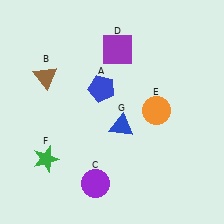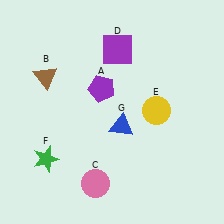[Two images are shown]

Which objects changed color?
A changed from blue to purple. C changed from purple to pink. E changed from orange to yellow.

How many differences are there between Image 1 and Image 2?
There are 3 differences between the two images.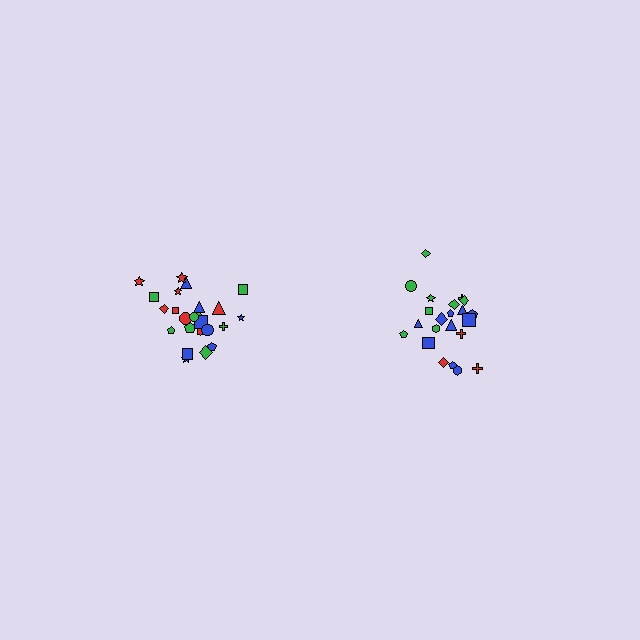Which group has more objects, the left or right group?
The left group.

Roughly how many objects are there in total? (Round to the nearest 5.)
Roughly 45 objects in total.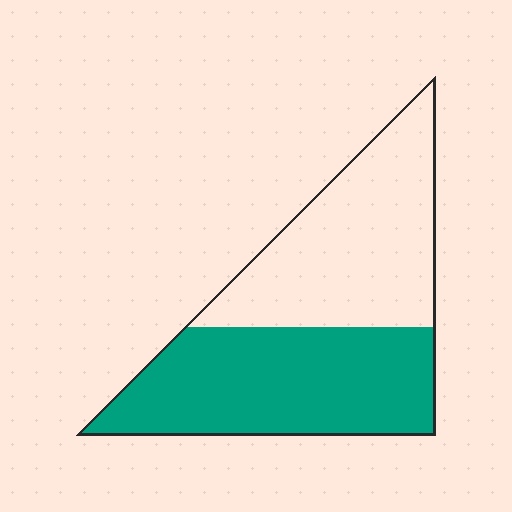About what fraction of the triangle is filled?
About one half (1/2).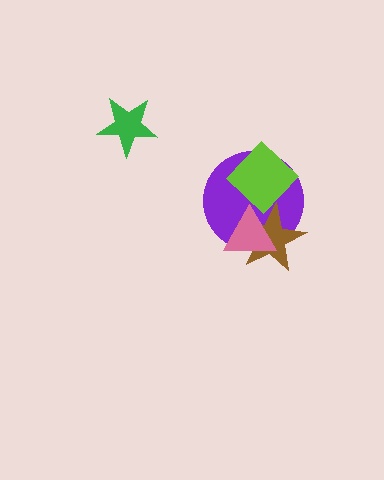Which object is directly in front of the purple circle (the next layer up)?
The brown star is directly in front of the purple circle.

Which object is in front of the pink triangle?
The lime diamond is in front of the pink triangle.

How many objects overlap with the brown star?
3 objects overlap with the brown star.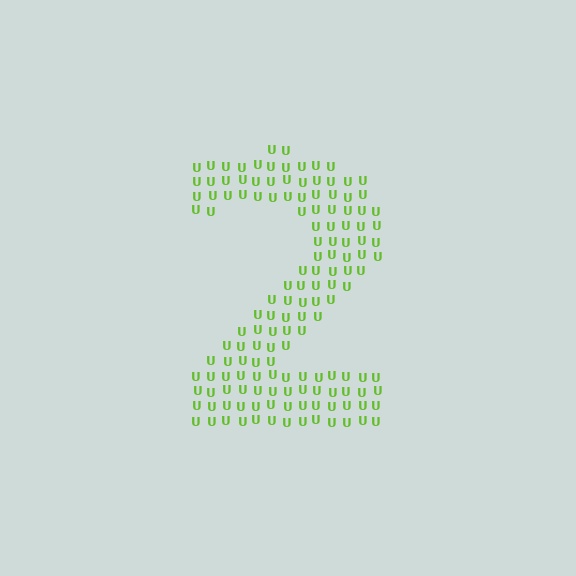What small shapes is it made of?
It is made of small letter U's.